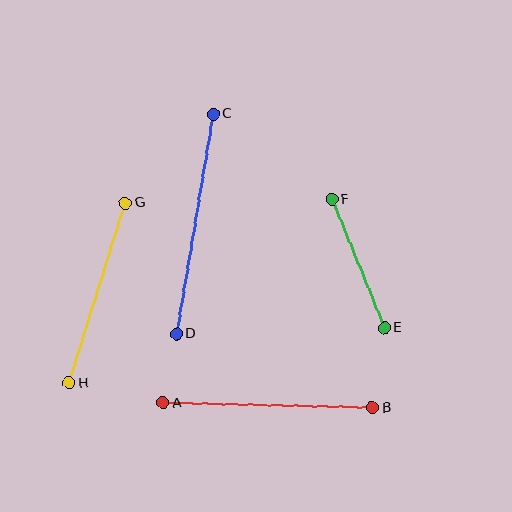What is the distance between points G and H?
The distance is approximately 189 pixels.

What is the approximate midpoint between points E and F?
The midpoint is at approximately (358, 264) pixels.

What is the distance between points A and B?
The distance is approximately 209 pixels.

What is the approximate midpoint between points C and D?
The midpoint is at approximately (195, 224) pixels.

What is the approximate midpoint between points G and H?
The midpoint is at approximately (97, 293) pixels.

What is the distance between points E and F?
The distance is approximately 138 pixels.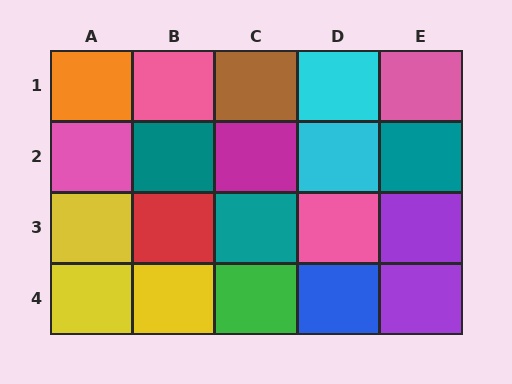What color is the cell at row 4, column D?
Blue.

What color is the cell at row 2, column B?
Teal.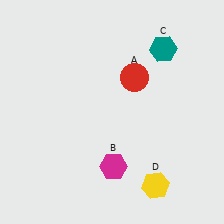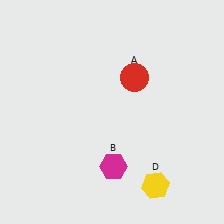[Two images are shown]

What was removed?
The teal hexagon (C) was removed in Image 2.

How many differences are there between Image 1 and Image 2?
There is 1 difference between the two images.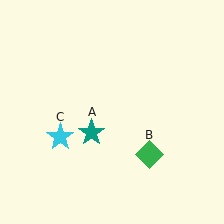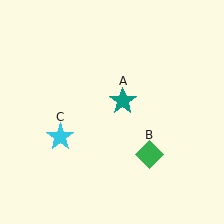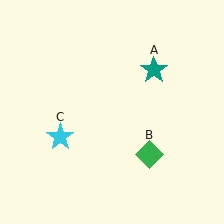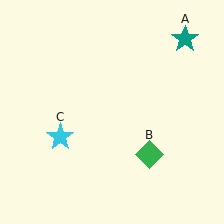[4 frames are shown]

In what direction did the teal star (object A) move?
The teal star (object A) moved up and to the right.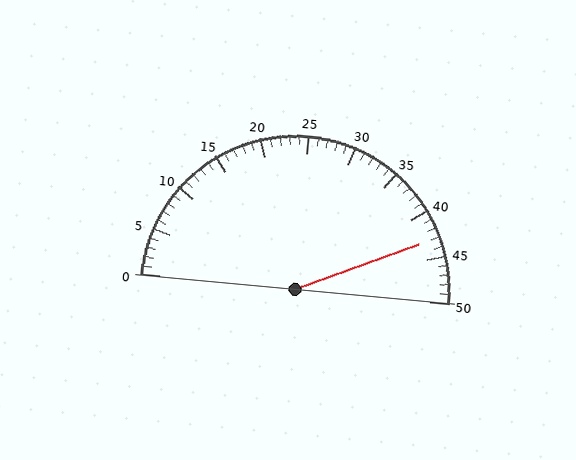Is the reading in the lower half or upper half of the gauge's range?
The reading is in the upper half of the range (0 to 50).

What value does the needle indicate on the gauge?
The needle indicates approximately 43.